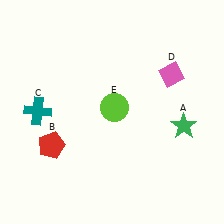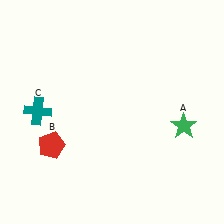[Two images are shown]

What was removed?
The lime circle (E), the pink diamond (D) were removed in Image 2.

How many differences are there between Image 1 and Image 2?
There are 2 differences between the two images.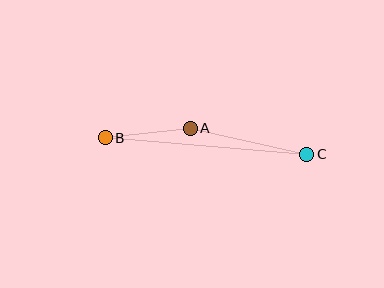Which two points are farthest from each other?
Points B and C are farthest from each other.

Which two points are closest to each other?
Points A and B are closest to each other.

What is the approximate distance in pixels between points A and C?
The distance between A and C is approximately 119 pixels.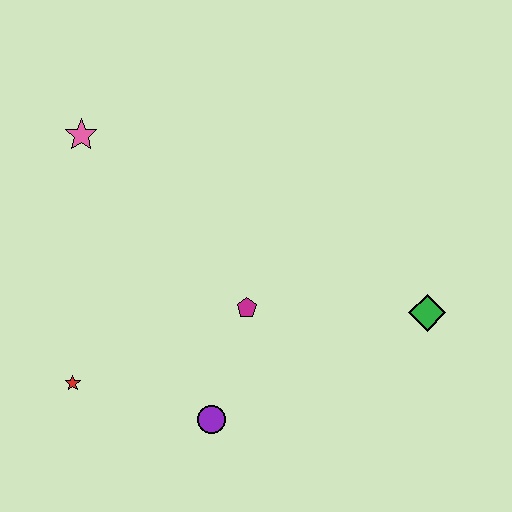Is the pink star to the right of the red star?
Yes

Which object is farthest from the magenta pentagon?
The pink star is farthest from the magenta pentagon.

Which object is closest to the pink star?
The magenta pentagon is closest to the pink star.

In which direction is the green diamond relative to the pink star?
The green diamond is to the right of the pink star.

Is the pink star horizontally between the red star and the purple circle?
Yes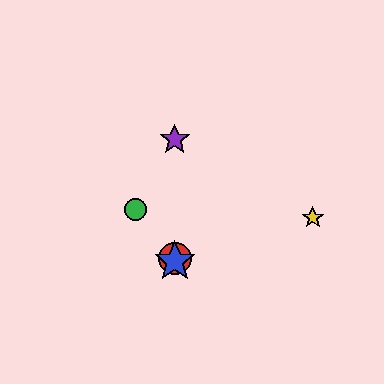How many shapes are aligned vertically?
3 shapes (the red circle, the blue star, the purple star) are aligned vertically.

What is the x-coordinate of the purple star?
The purple star is at x≈175.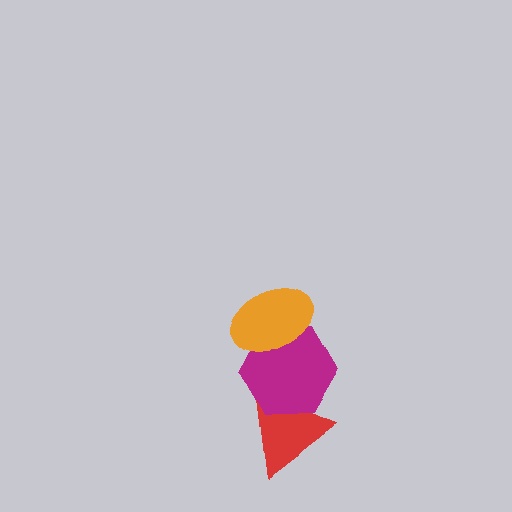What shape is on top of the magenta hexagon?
The orange ellipse is on top of the magenta hexagon.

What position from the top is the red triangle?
The red triangle is 3rd from the top.